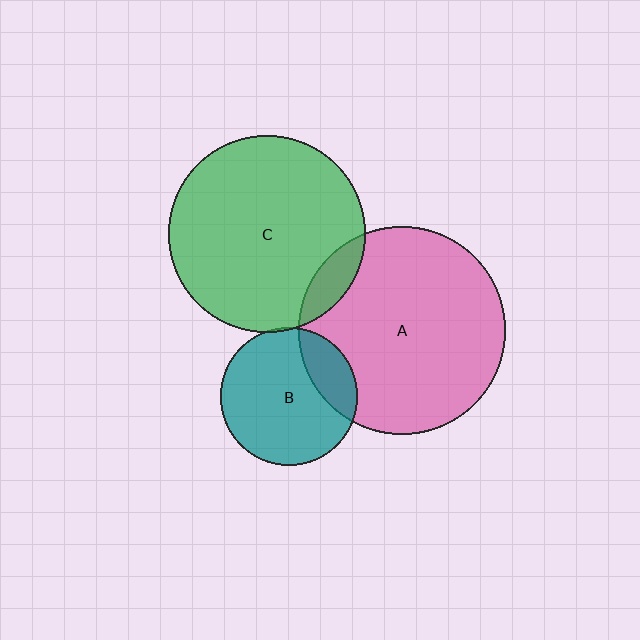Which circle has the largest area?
Circle A (pink).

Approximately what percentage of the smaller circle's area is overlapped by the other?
Approximately 5%.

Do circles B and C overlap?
Yes.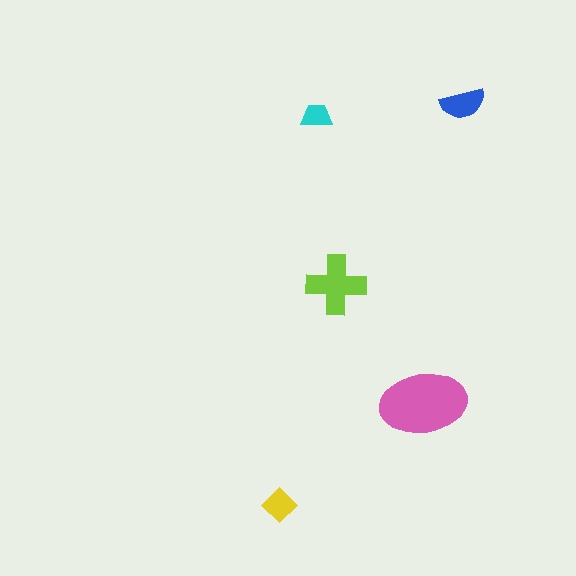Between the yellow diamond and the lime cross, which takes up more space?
The lime cross.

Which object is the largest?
The pink ellipse.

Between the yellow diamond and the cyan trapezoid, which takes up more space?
The yellow diamond.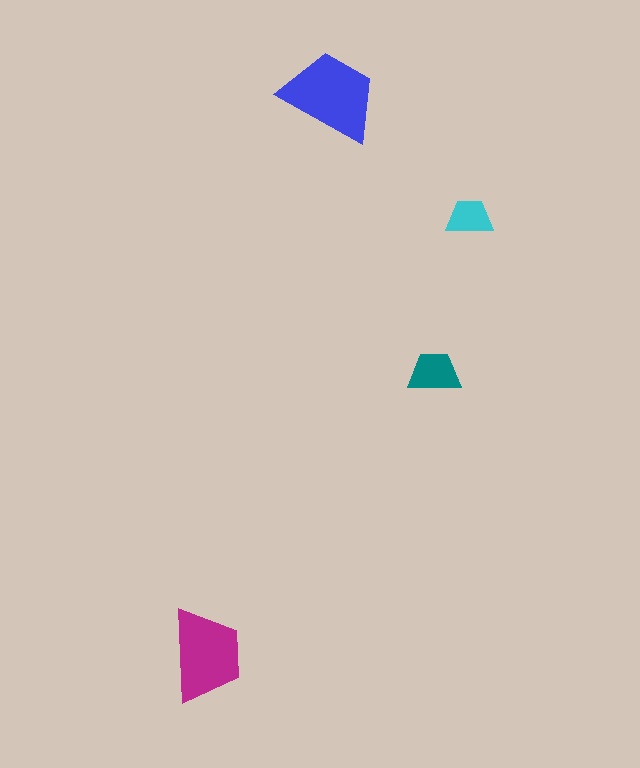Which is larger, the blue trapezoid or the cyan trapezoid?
The blue one.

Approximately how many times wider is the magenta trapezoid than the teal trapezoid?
About 2 times wider.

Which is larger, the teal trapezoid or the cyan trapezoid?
The teal one.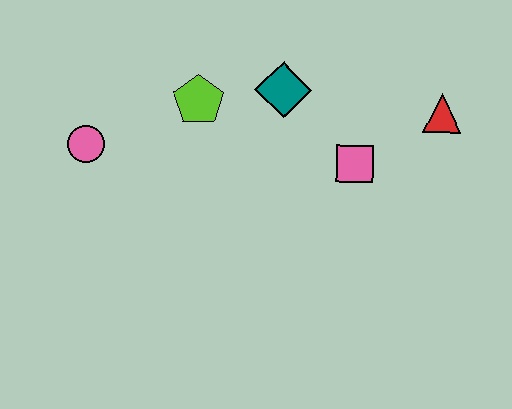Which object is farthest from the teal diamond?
The pink circle is farthest from the teal diamond.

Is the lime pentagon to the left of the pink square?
Yes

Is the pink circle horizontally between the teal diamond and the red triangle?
No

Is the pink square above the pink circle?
No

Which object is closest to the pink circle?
The lime pentagon is closest to the pink circle.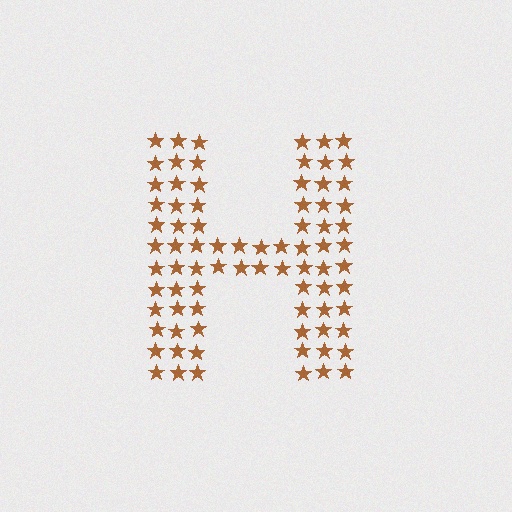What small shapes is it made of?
It is made of small stars.